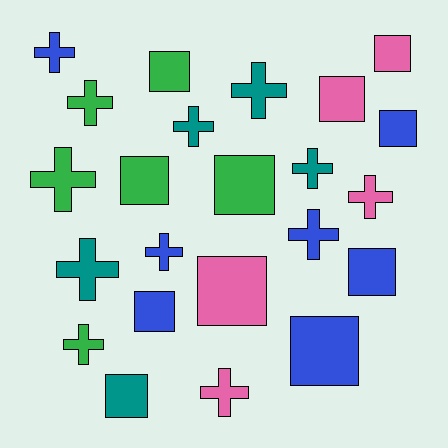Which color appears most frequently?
Blue, with 7 objects.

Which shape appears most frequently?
Cross, with 12 objects.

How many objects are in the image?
There are 23 objects.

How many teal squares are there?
There is 1 teal square.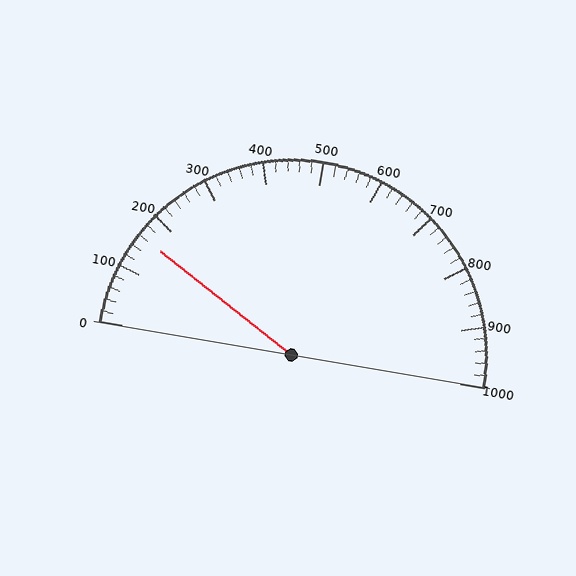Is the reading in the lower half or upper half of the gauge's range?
The reading is in the lower half of the range (0 to 1000).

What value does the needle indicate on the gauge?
The needle indicates approximately 160.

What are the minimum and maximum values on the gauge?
The gauge ranges from 0 to 1000.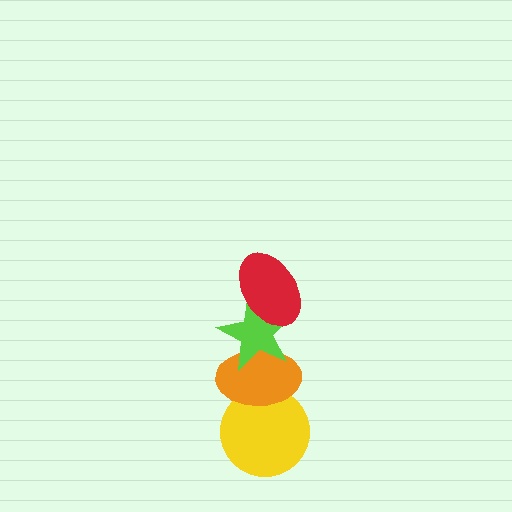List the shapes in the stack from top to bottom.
From top to bottom: the red ellipse, the lime star, the orange ellipse, the yellow circle.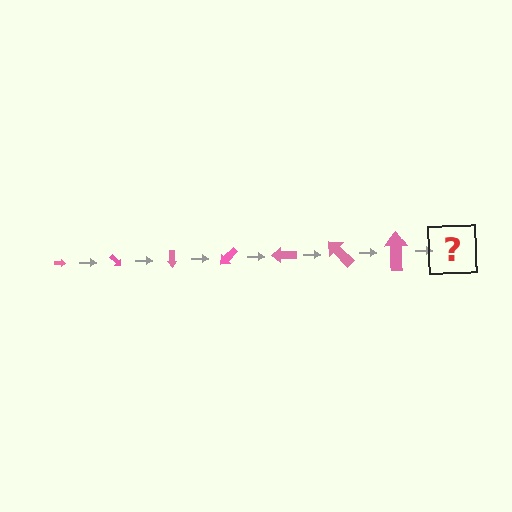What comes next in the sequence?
The next element should be an arrow, larger than the previous one and rotated 315 degrees from the start.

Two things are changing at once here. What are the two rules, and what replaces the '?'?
The two rules are that the arrow grows larger each step and it rotates 45 degrees each step. The '?' should be an arrow, larger than the previous one and rotated 315 degrees from the start.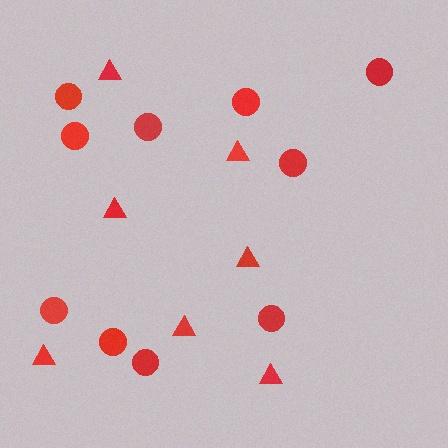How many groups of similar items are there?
There are 2 groups: one group of triangles (7) and one group of circles (10).